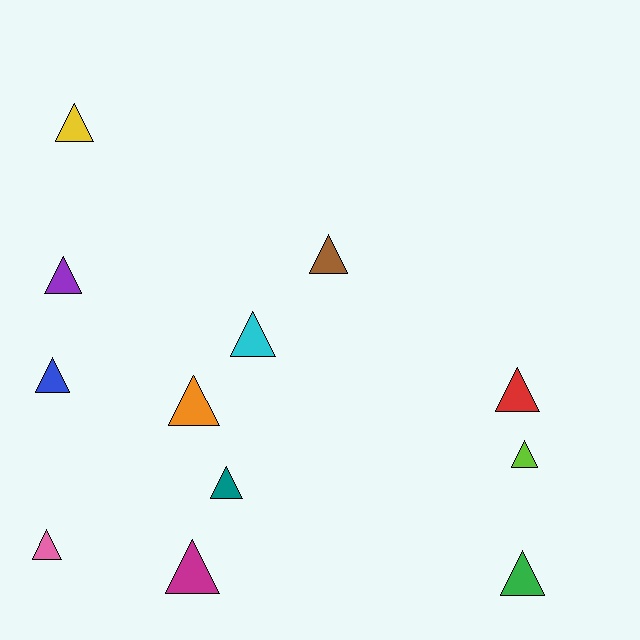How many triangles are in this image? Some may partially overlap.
There are 12 triangles.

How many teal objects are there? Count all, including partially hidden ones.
There is 1 teal object.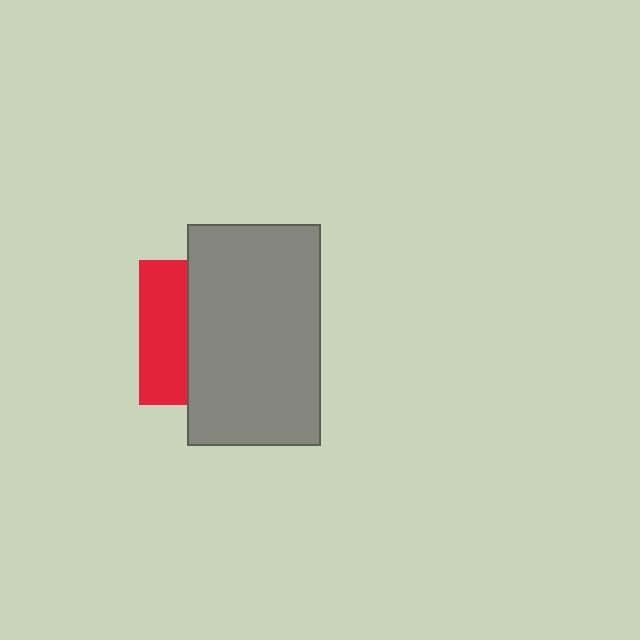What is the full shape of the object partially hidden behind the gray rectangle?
The partially hidden object is a red square.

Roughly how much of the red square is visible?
A small part of it is visible (roughly 33%).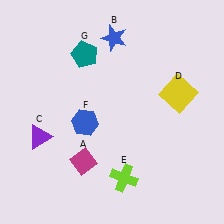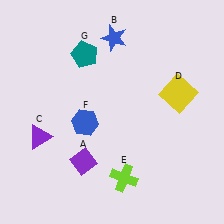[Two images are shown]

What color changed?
The diamond (A) changed from magenta in Image 1 to purple in Image 2.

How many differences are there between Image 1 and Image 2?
There is 1 difference between the two images.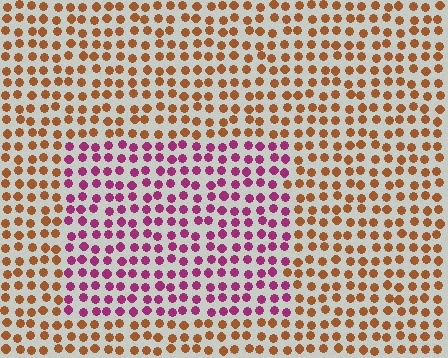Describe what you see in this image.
The image is filled with small brown elements in a uniform arrangement. A rectangle-shaped region is visible where the elements are tinted to a slightly different hue, forming a subtle color boundary.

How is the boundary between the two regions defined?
The boundary is defined purely by a slight shift in hue (about 62 degrees). Spacing, size, and orientation are identical on both sides.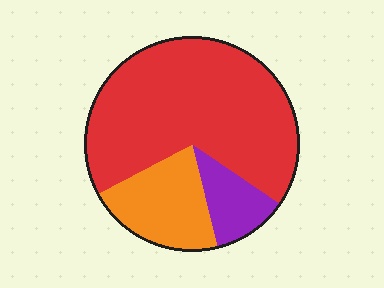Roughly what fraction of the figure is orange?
Orange takes up between a sixth and a third of the figure.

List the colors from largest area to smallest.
From largest to smallest: red, orange, purple.